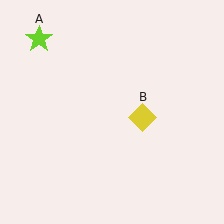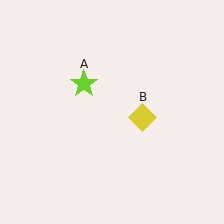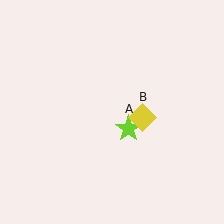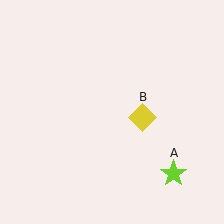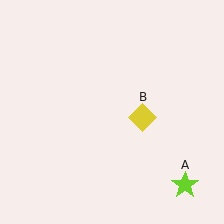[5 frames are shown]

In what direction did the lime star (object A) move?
The lime star (object A) moved down and to the right.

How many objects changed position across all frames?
1 object changed position: lime star (object A).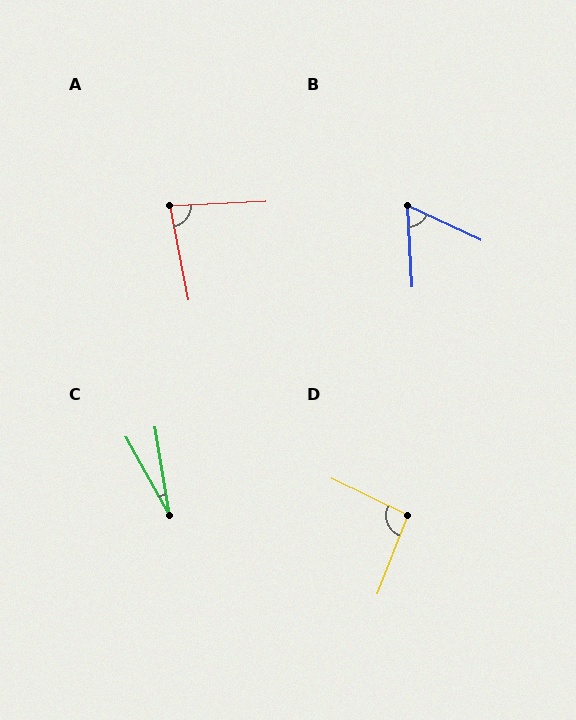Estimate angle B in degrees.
Approximately 62 degrees.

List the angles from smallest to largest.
C (20°), B (62°), A (82°), D (94°).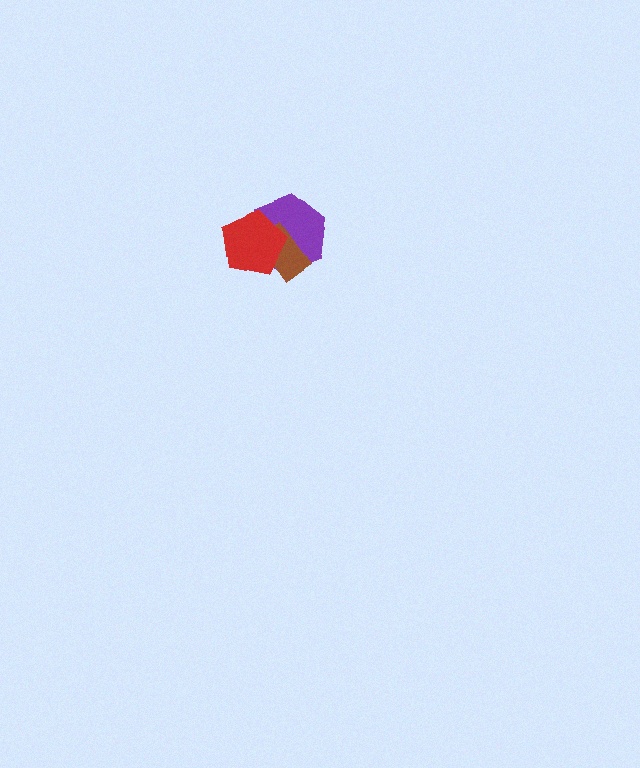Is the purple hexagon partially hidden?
Yes, it is partially covered by another shape.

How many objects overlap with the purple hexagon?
2 objects overlap with the purple hexagon.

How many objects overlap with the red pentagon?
2 objects overlap with the red pentagon.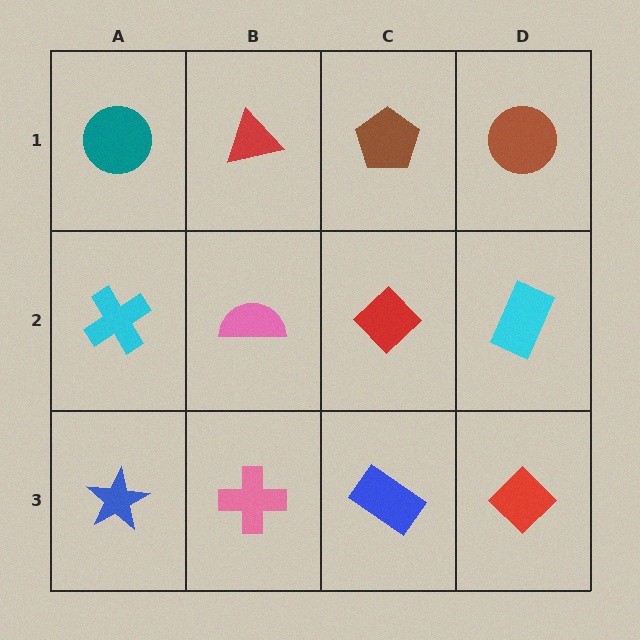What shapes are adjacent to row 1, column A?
A cyan cross (row 2, column A), a red triangle (row 1, column B).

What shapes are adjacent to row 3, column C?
A red diamond (row 2, column C), a pink cross (row 3, column B), a red diamond (row 3, column D).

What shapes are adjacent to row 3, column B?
A pink semicircle (row 2, column B), a blue star (row 3, column A), a blue rectangle (row 3, column C).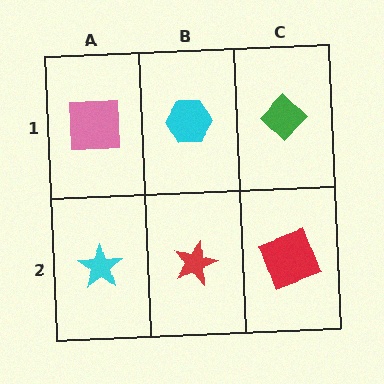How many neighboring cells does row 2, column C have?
2.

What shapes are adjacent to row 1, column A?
A cyan star (row 2, column A), a cyan hexagon (row 1, column B).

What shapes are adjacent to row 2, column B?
A cyan hexagon (row 1, column B), a cyan star (row 2, column A), a red square (row 2, column C).